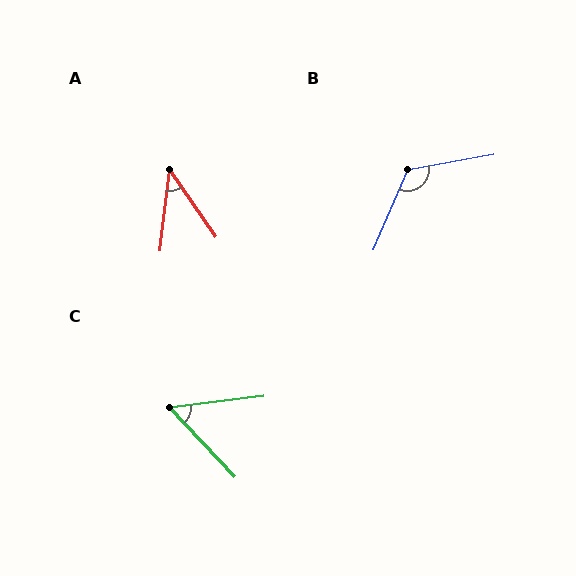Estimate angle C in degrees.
Approximately 53 degrees.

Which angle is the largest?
B, at approximately 123 degrees.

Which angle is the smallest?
A, at approximately 41 degrees.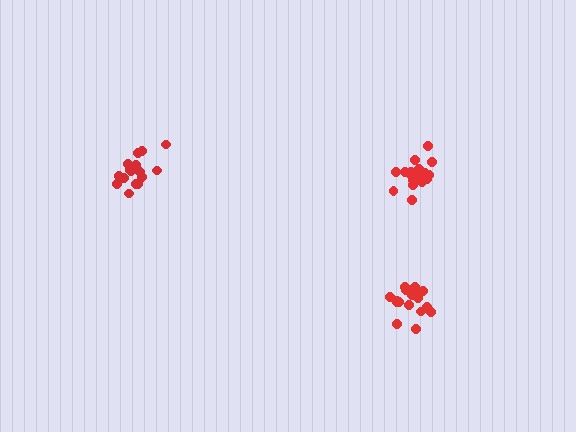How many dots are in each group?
Group 1: 18 dots, Group 2: 17 dots, Group 3: 16 dots (51 total).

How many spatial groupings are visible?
There are 3 spatial groupings.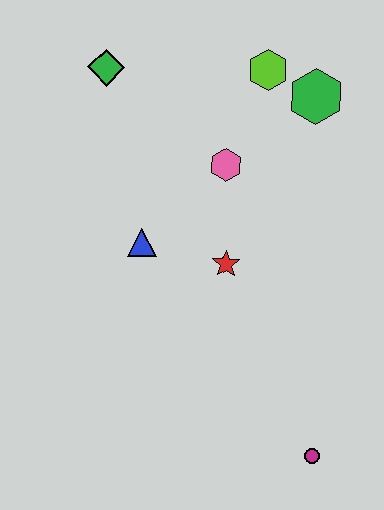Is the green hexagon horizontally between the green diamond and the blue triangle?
No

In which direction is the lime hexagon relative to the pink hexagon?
The lime hexagon is above the pink hexagon.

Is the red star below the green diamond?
Yes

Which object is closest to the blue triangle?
The red star is closest to the blue triangle.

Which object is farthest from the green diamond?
The magenta circle is farthest from the green diamond.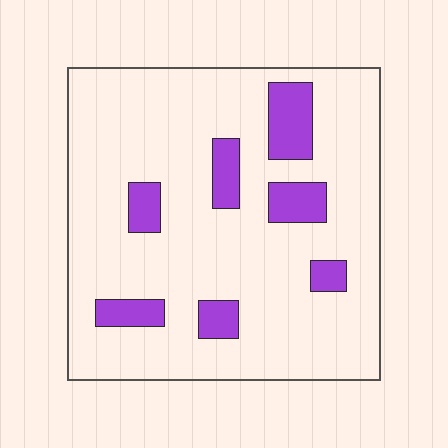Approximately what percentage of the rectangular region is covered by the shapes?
Approximately 15%.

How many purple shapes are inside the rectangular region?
7.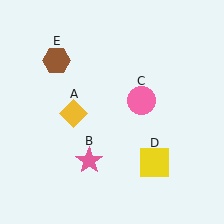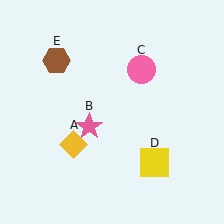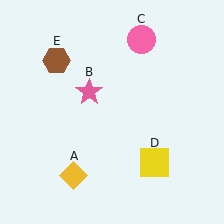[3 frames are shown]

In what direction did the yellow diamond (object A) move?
The yellow diamond (object A) moved down.